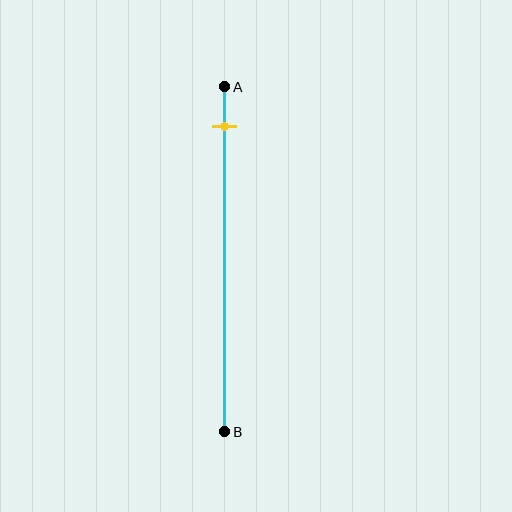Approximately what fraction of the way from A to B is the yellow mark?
The yellow mark is approximately 10% of the way from A to B.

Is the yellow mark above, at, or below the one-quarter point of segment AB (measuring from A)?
The yellow mark is above the one-quarter point of segment AB.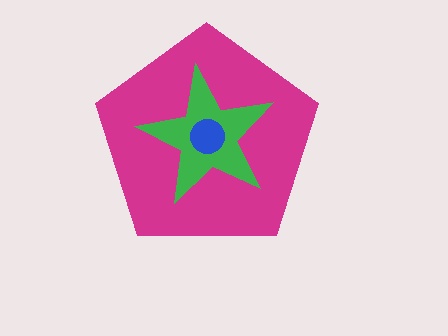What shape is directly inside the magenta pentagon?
The green star.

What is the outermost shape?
The magenta pentagon.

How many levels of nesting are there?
3.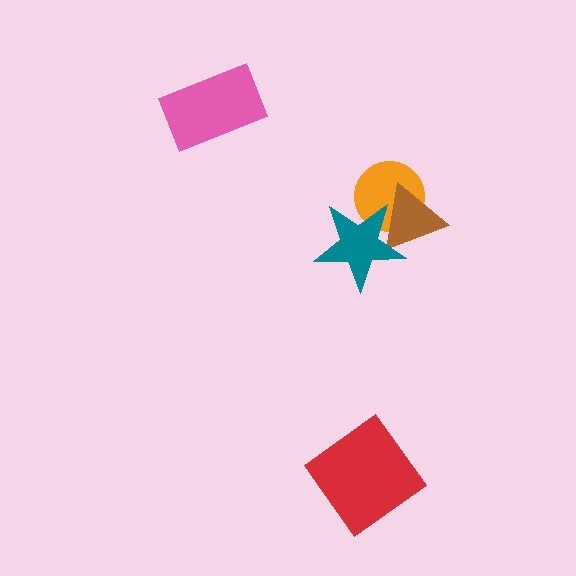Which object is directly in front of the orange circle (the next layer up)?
The brown triangle is directly in front of the orange circle.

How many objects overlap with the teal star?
2 objects overlap with the teal star.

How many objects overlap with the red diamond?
0 objects overlap with the red diamond.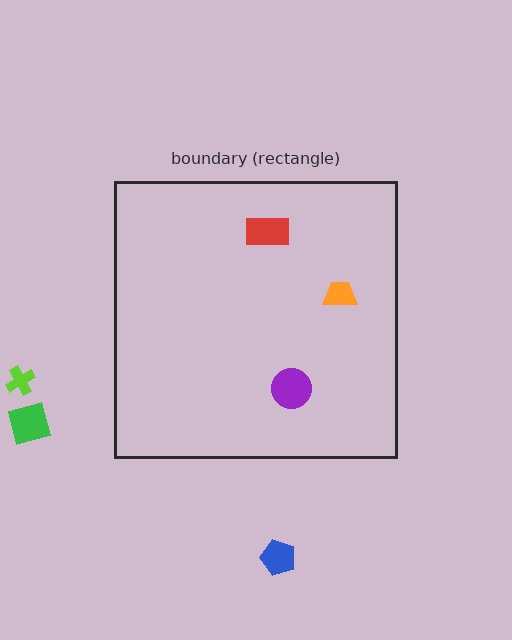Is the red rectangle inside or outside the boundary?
Inside.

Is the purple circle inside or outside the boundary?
Inside.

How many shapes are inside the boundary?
3 inside, 3 outside.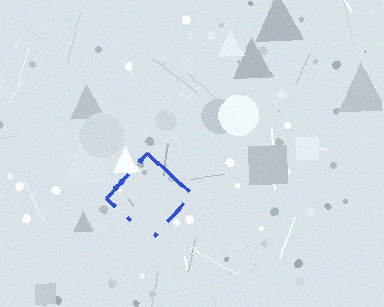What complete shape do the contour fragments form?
The contour fragments form a diamond.